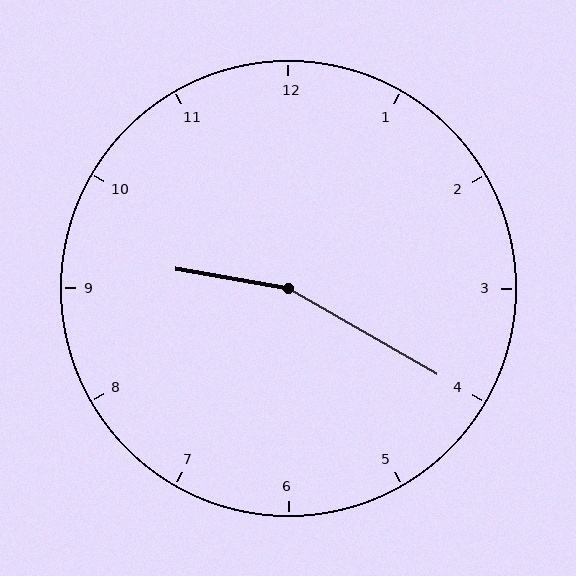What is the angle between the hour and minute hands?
Approximately 160 degrees.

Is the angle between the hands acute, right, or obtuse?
It is obtuse.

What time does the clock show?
9:20.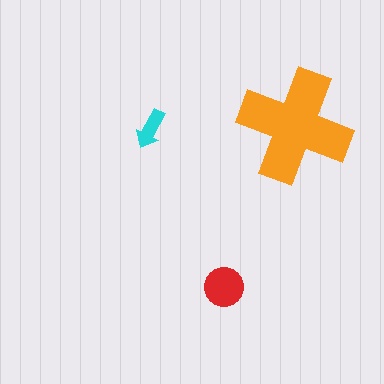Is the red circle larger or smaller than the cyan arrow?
Larger.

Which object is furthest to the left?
The cyan arrow is leftmost.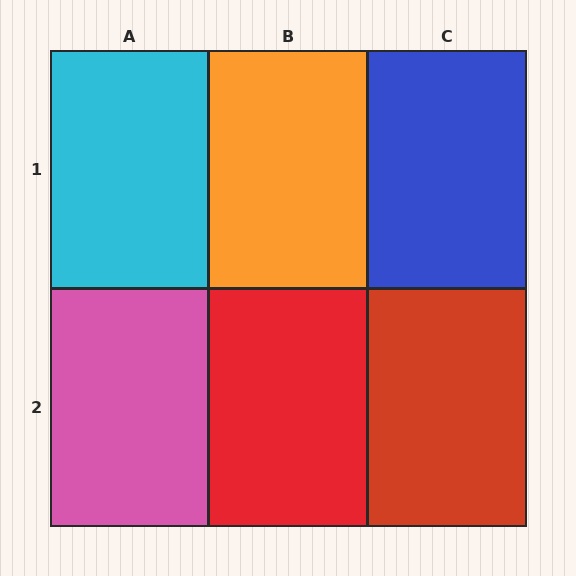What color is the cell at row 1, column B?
Orange.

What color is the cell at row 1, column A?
Cyan.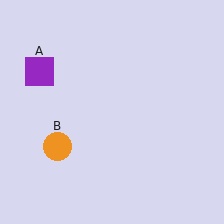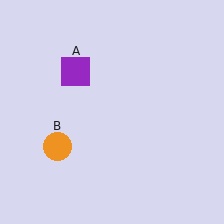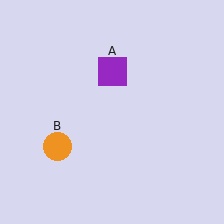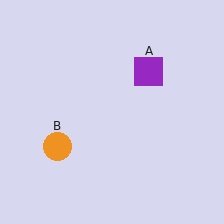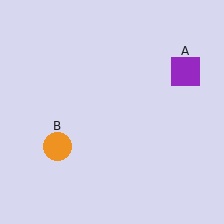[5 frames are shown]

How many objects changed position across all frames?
1 object changed position: purple square (object A).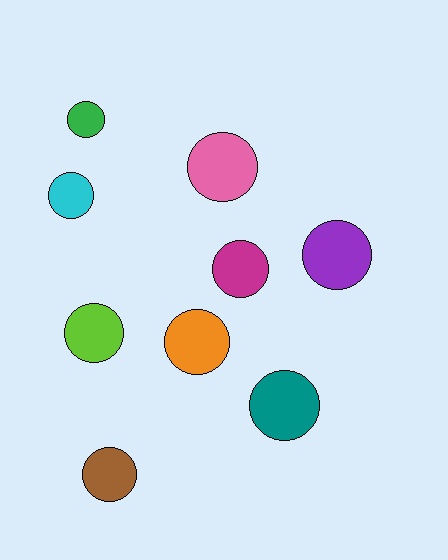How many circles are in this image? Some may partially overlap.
There are 9 circles.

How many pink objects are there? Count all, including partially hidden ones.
There is 1 pink object.